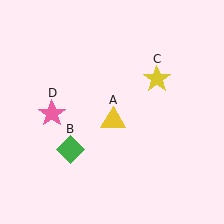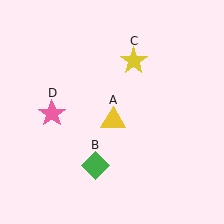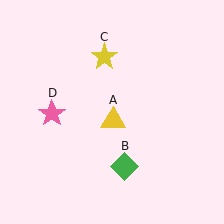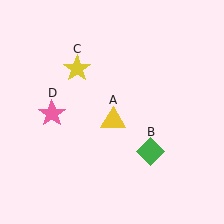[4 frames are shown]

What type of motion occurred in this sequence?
The green diamond (object B), yellow star (object C) rotated counterclockwise around the center of the scene.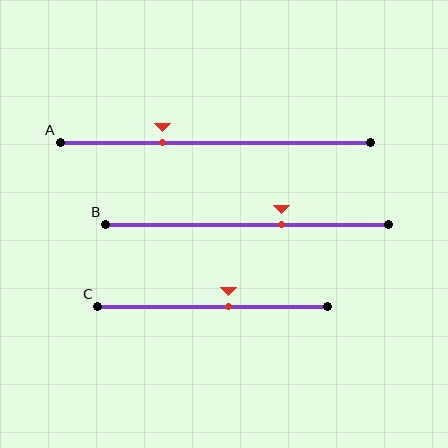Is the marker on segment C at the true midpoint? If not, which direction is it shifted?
No, the marker on segment C is shifted to the right by about 7% of the segment length.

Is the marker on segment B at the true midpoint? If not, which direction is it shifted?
No, the marker on segment B is shifted to the right by about 12% of the segment length.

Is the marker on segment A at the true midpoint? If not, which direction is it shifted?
No, the marker on segment A is shifted to the left by about 17% of the segment length.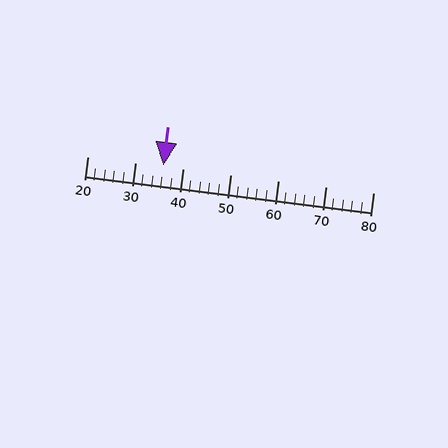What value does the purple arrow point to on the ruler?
The purple arrow points to approximately 36.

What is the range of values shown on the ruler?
The ruler shows values from 20 to 80.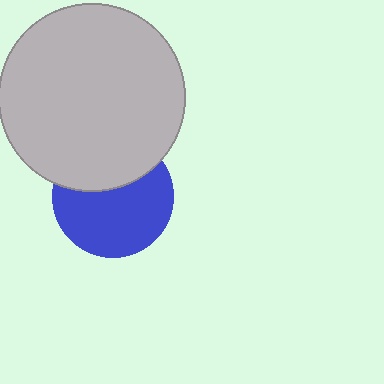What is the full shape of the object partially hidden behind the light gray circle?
The partially hidden object is a blue circle.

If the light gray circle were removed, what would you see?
You would see the complete blue circle.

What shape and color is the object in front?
The object in front is a light gray circle.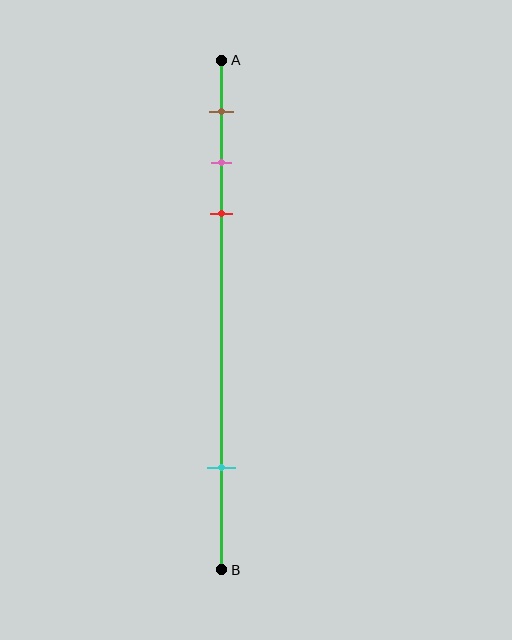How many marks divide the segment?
There are 4 marks dividing the segment.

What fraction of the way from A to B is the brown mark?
The brown mark is approximately 10% (0.1) of the way from A to B.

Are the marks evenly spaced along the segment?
No, the marks are not evenly spaced.